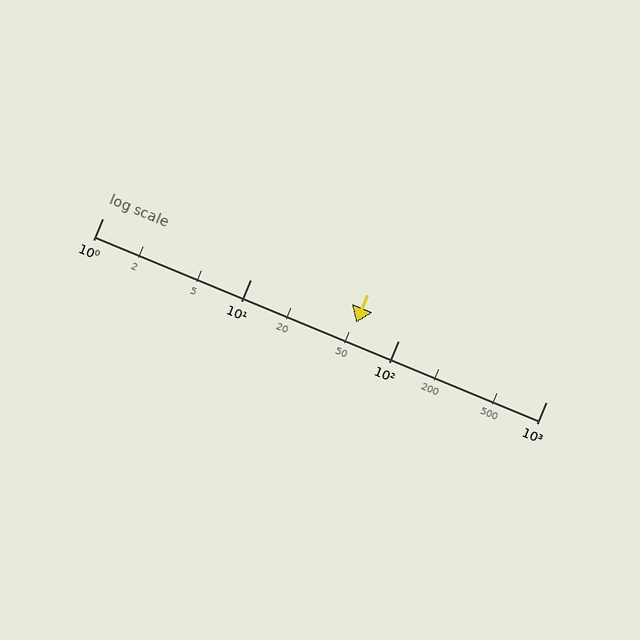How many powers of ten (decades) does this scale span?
The scale spans 3 decades, from 1 to 1000.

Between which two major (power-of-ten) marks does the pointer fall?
The pointer is between 10 and 100.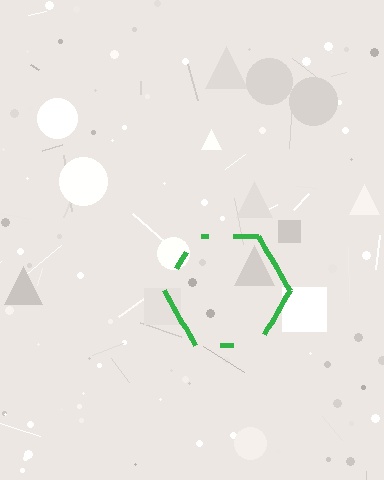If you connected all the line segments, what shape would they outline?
They would outline a hexagon.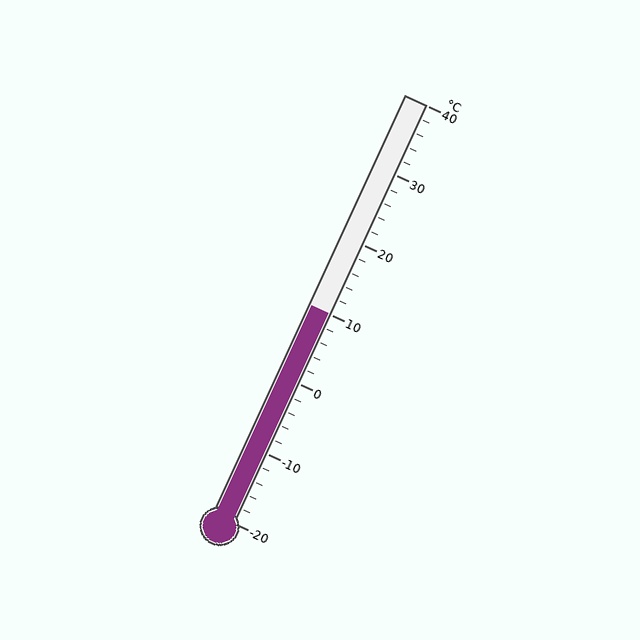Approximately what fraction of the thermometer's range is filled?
The thermometer is filled to approximately 50% of its range.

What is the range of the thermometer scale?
The thermometer scale ranges from -20°C to 40°C.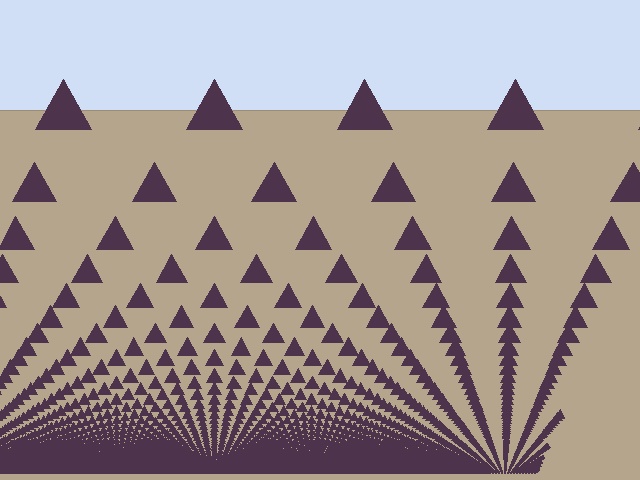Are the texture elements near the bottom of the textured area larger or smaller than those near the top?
Smaller. The gradient is inverted — elements near the bottom are smaller and denser.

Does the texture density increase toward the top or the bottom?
Density increases toward the bottom.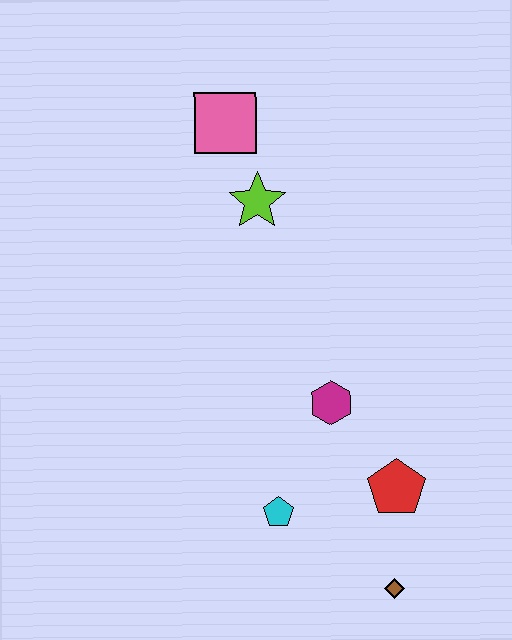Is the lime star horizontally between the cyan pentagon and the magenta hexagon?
No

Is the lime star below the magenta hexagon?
No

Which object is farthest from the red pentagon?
The pink square is farthest from the red pentagon.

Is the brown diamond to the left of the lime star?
No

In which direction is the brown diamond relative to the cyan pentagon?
The brown diamond is to the right of the cyan pentagon.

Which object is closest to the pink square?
The lime star is closest to the pink square.